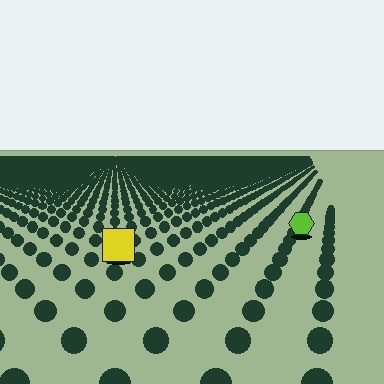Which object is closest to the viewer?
The yellow square is closest. The texture marks near it are larger and more spread out.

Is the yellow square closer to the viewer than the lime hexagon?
Yes. The yellow square is closer — you can tell from the texture gradient: the ground texture is coarser near it.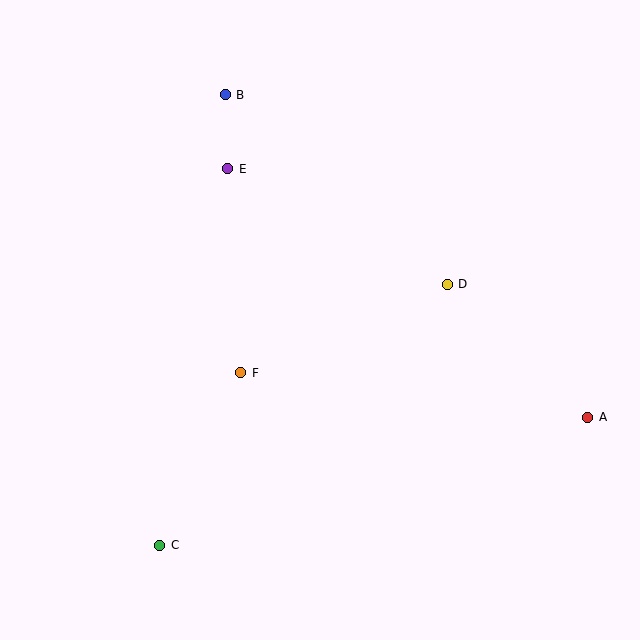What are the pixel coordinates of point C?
Point C is at (160, 545).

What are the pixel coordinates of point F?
Point F is at (241, 373).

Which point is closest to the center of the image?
Point F at (241, 373) is closest to the center.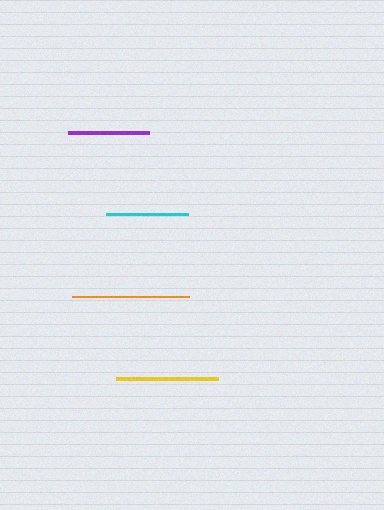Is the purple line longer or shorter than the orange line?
The orange line is longer than the purple line.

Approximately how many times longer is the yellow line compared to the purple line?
The yellow line is approximately 1.3 times the length of the purple line.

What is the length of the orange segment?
The orange segment is approximately 118 pixels long.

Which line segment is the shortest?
The purple line is the shortest at approximately 81 pixels.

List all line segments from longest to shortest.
From longest to shortest: orange, yellow, cyan, purple.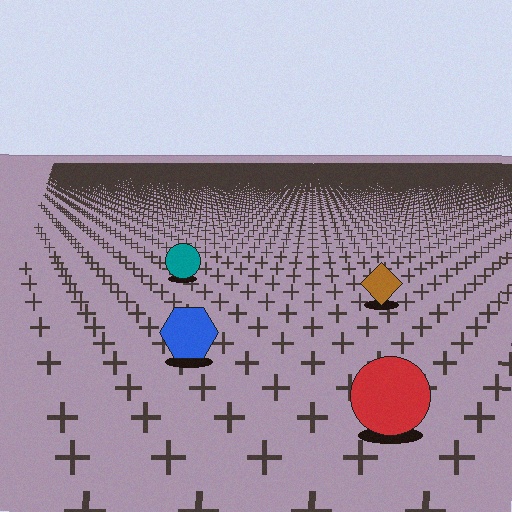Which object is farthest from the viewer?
The teal circle is farthest from the viewer. It appears smaller and the ground texture around it is denser.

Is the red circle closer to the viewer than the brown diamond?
Yes. The red circle is closer — you can tell from the texture gradient: the ground texture is coarser near it.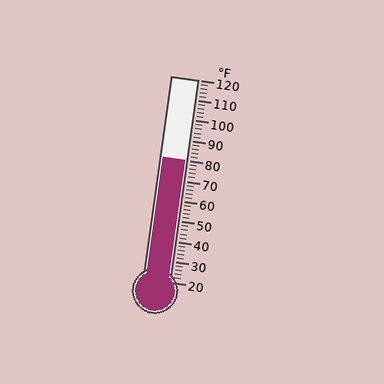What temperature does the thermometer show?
The thermometer shows approximately 80°F.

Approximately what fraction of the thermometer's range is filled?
The thermometer is filled to approximately 60% of its range.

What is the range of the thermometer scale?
The thermometer scale ranges from 20°F to 120°F.